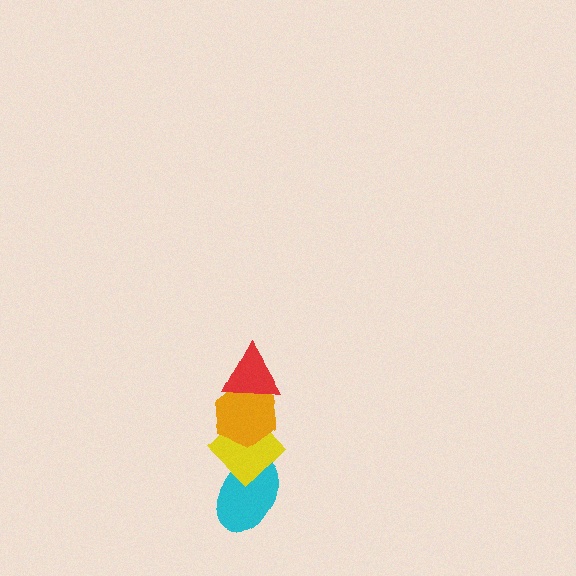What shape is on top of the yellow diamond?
The orange hexagon is on top of the yellow diamond.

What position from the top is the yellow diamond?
The yellow diamond is 3rd from the top.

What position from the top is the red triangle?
The red triangle is 1st from the top.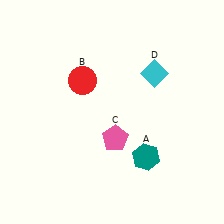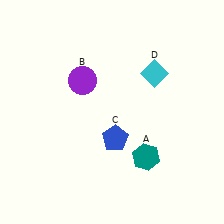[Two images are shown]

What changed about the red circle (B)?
In Image 1, B is red. In Image 2, it changed to purple.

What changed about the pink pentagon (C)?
In Image 1, C is pink. In Image 2, it changed to blue.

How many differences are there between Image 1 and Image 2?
There are 2 differences between the two images.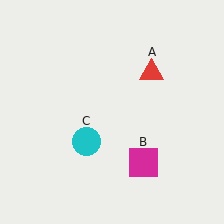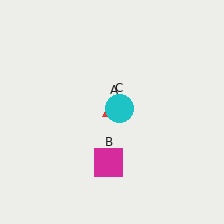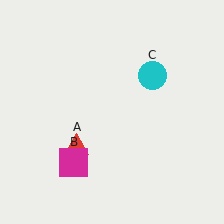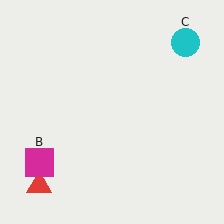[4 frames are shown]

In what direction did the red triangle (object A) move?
The red triangle (object A) moved down and to the left.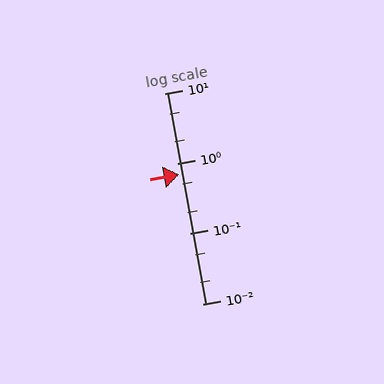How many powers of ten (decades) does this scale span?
The scale spans 3 decades, from 0.01 to 10.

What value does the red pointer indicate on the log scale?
The pointer indicates approximately 0.69.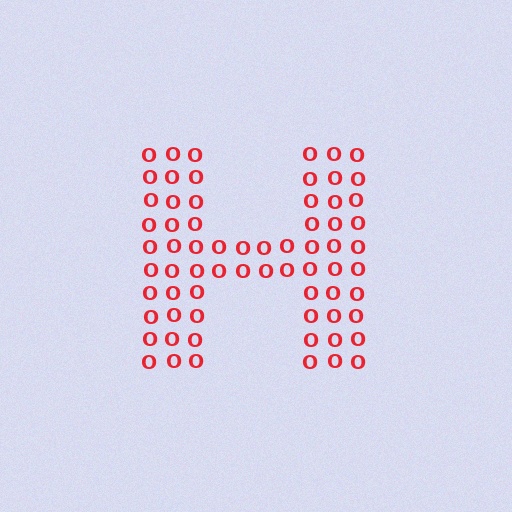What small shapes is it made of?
It is made of small letter O's.